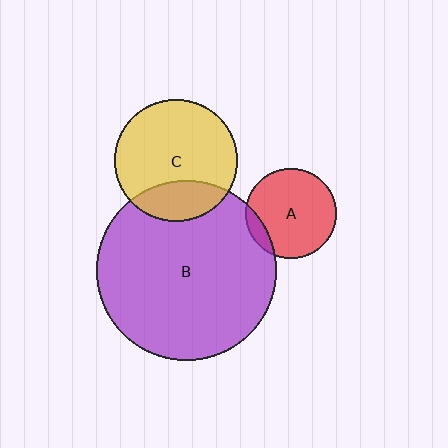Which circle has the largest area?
Circle B (purple).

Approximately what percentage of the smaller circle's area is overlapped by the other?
Approximately 10%.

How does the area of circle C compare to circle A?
Approximately 1.8 times.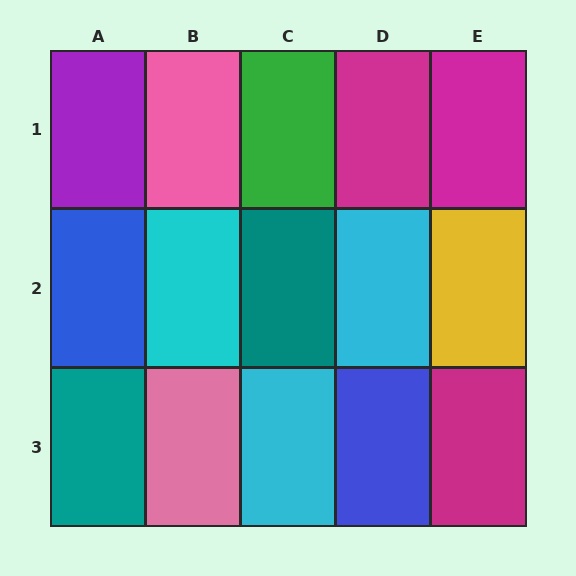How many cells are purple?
1 cell is purple.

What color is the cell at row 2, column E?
Yellow.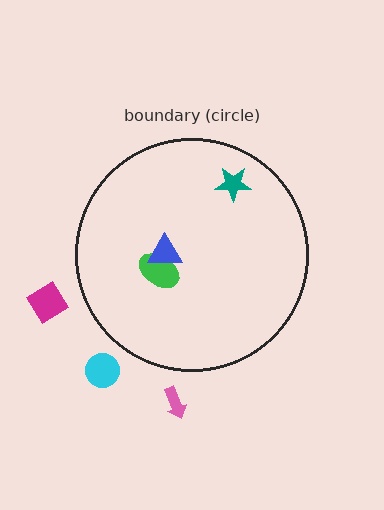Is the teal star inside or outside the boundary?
Inside.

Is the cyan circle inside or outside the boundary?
Outside.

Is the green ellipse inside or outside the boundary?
Inside.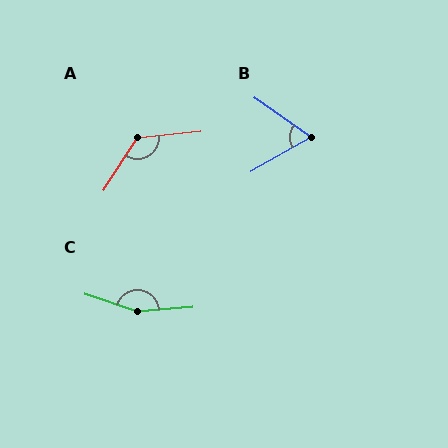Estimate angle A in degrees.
Approximately 129 degrees.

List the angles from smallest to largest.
B (64°), A (129°), C (156°).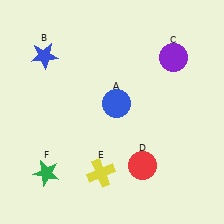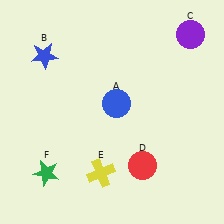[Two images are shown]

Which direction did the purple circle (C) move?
The purple circle (C) moved up.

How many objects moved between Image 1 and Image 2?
1 object moved between the two images.